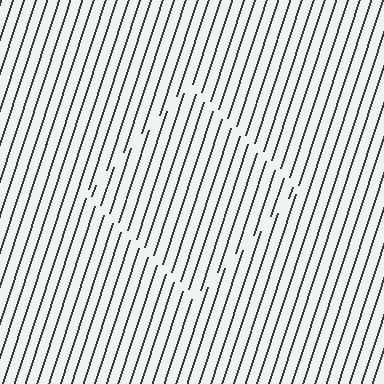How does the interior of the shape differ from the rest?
The interior of the shape contains the same grating, shifted by half a period — the contour is defined by the phase discontinuity where line-ends from the inner and outer gratings abut.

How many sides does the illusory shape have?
4 sides — the line-ends trace a square.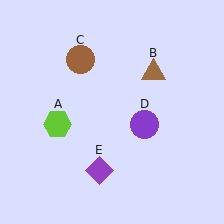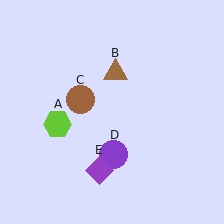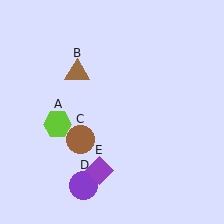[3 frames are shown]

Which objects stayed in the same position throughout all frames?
Lime hexagon (object A) and purple diamond (object E) remained stationary.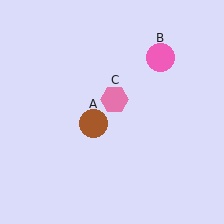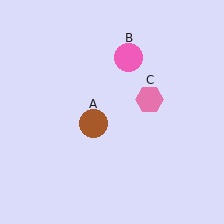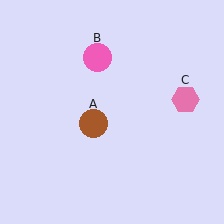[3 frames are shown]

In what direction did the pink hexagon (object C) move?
The pink hexagon (object C) moved right.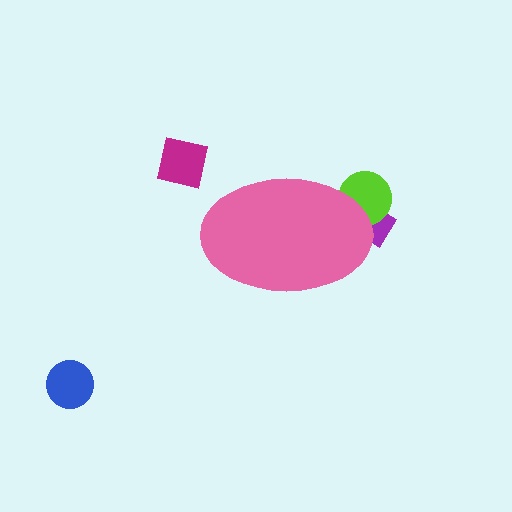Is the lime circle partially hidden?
Yes, the lime circle is partially hidden behind the pink ellipse.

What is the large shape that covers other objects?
A pink ellipse.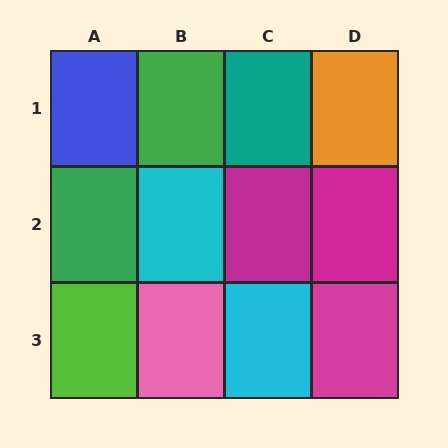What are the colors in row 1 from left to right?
Blue, green, teal, orange.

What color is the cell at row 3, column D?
Magenta.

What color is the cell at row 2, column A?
Green.